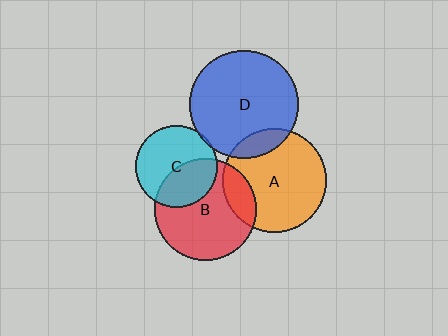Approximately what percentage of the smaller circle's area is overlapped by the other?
Approximately 40%.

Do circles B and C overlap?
Yes.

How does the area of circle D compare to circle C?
Approximately 1.7 times.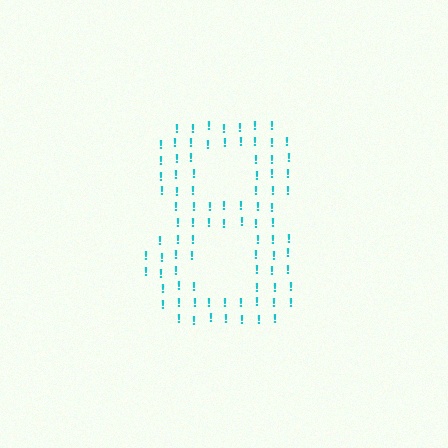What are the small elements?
The small elements are exclamation marks.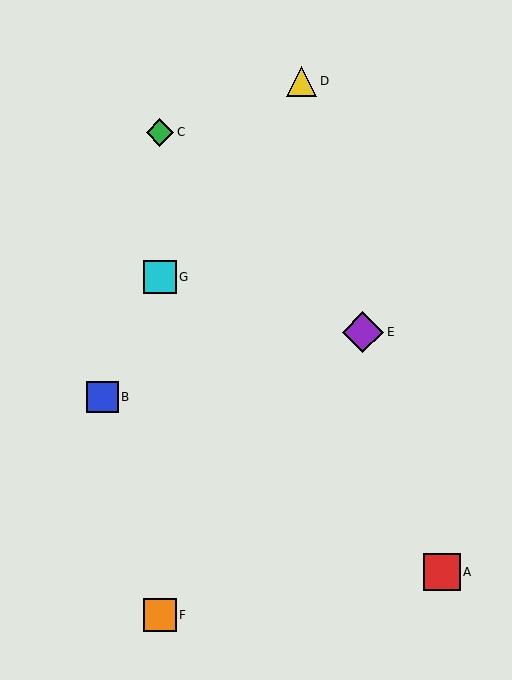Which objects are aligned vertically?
Objects C, F, G are aligned vertically.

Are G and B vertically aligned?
No, G is at x≈160 and B is at x≈103.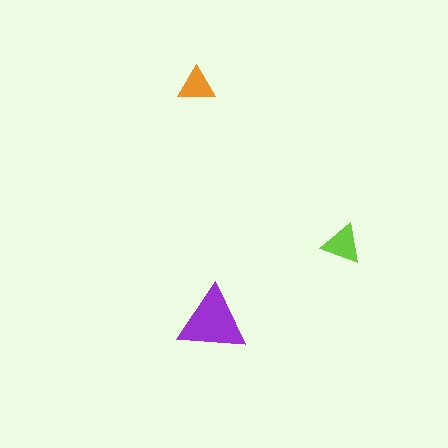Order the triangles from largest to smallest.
the purple one, the lime one, the orange one.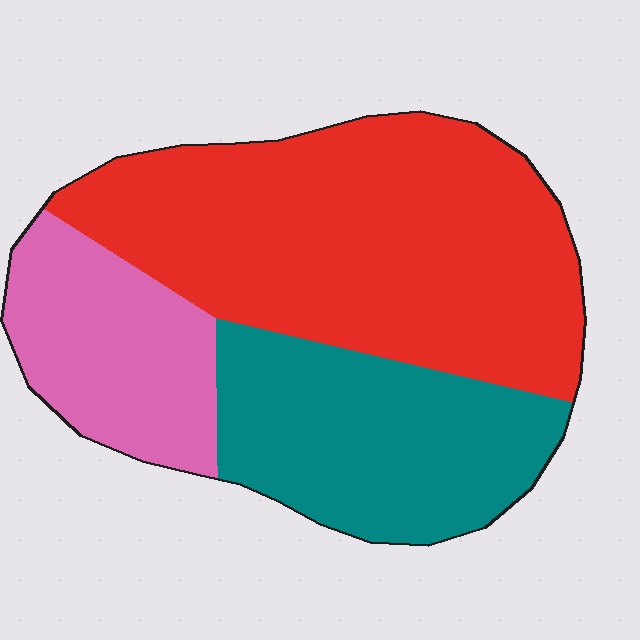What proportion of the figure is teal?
Teal takes up between a sixth and a third of the figure.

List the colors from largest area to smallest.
From largest to smallest: red, teal, pink.